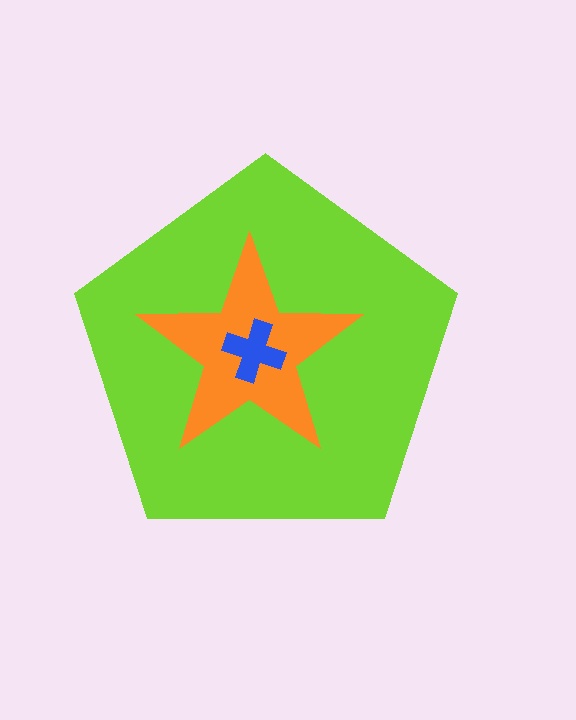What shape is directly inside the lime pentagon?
The orange star.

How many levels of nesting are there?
3.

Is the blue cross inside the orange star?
Yes.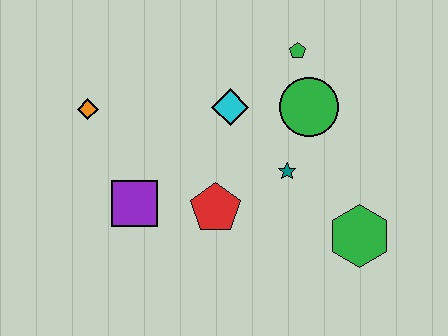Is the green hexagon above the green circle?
No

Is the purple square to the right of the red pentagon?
No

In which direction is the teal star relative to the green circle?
The teal star is below the green circle.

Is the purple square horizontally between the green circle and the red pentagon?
No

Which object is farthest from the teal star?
The orange diamond is farthest from the teal star.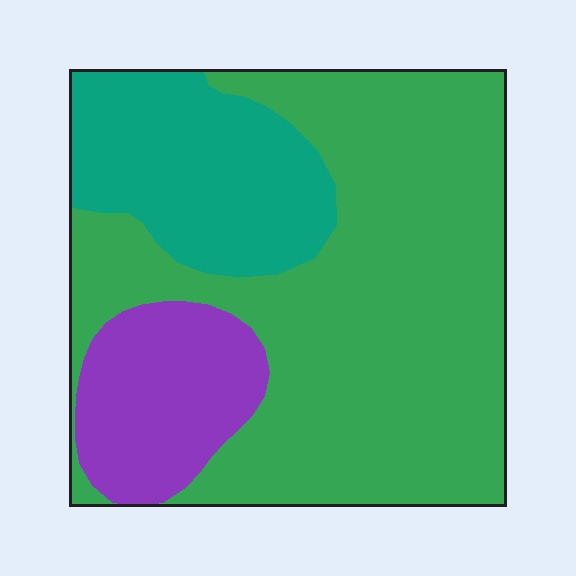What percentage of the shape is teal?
Teal takes up about one fifth (1/5) of the shape.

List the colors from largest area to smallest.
From largest to smallest: green, teal, purple.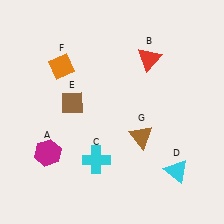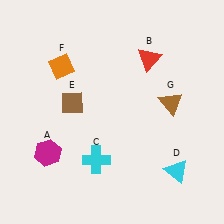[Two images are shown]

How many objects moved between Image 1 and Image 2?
1 object moved between the two images.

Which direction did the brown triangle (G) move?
The brown triangle (G) moved up.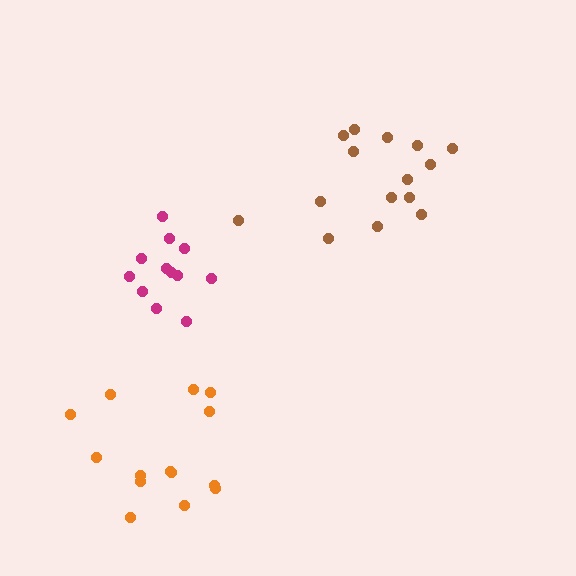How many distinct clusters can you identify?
There are 3 distinct clusters.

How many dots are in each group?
Group 1: 15 dots, Group 2: 12 dots, Group 3: 14 dots (41 total).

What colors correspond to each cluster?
The clusters are colored: brown, magenta, orange.